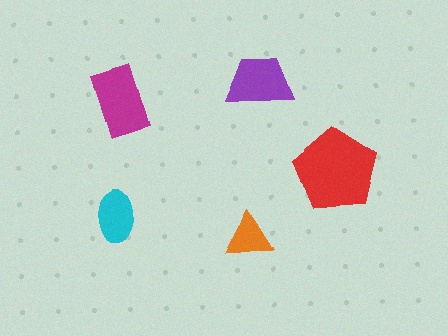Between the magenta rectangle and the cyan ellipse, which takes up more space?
The magenta rectangle.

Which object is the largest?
The red pentagon.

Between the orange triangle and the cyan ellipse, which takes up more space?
The cyan ellipse.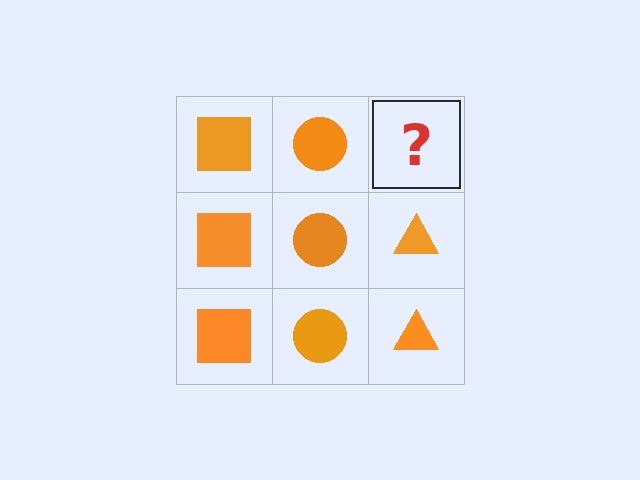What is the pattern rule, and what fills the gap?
The rule is that each column has a consistent shape. The gap should be filled with an orange triangle.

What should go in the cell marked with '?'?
The missing cell should contain an orange triangle.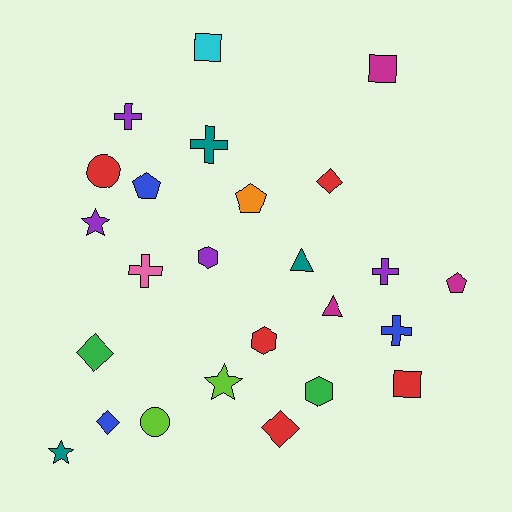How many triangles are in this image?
There are 2 triangles.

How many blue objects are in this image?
There are 3 blue objects.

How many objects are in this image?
There are 25 objects.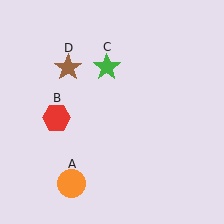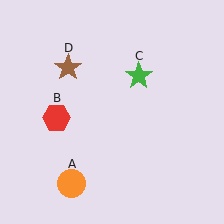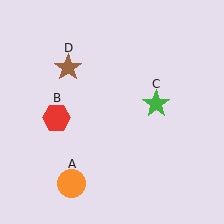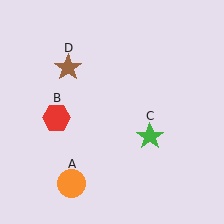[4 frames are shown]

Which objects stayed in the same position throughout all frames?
Orange circle (object A) and red hexagon (object B) and brown star (object D) remained stationary.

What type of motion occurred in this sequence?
The green star (object C) rotated clockwise around the center of the scene.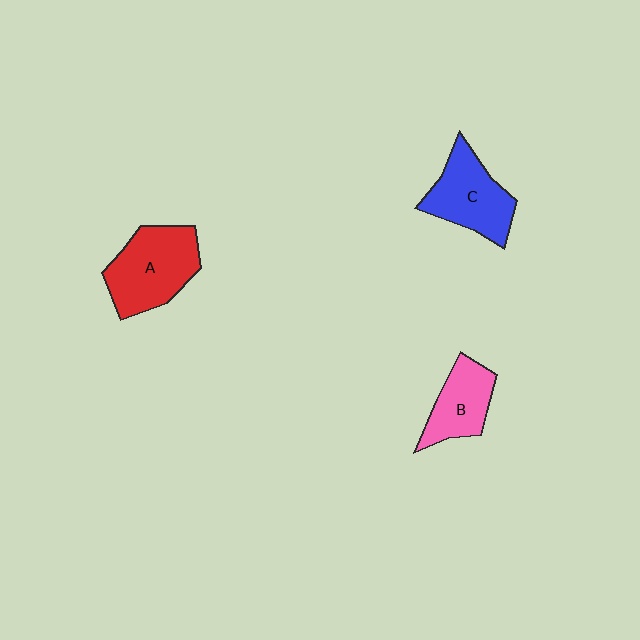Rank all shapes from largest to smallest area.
From largest to smallest: A (red), C (blue), B (pink).